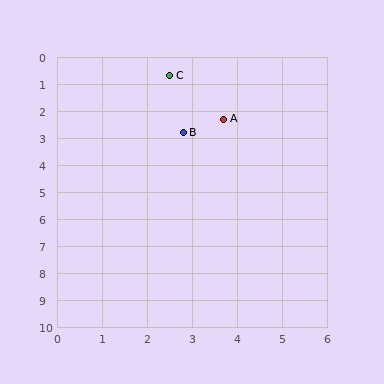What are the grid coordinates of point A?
Point A is at approximately (3.7, 2.3).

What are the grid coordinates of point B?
Point B is at approximately (2.8, 2.8).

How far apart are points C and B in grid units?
Points C and B are about 2.1 grid units apart.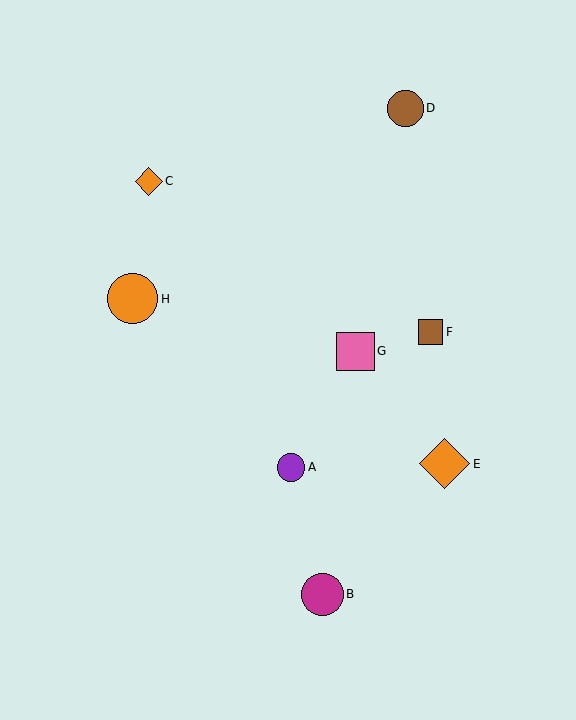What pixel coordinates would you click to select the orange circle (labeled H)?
Click at (132, 299) to select the orange circle H.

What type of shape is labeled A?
Shape A is a purple circle.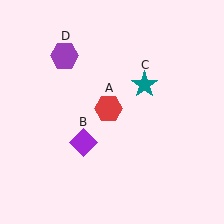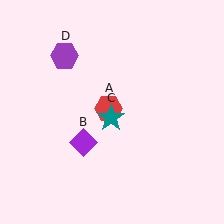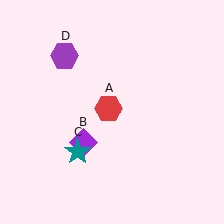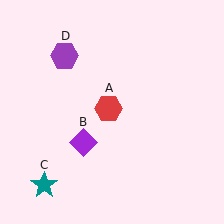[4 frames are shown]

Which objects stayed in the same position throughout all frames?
Red hexagon (object A) and purple diamond (object B) and purple hexagon (object D) remained stationary.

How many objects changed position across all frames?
1 object changed position: teal star (object C).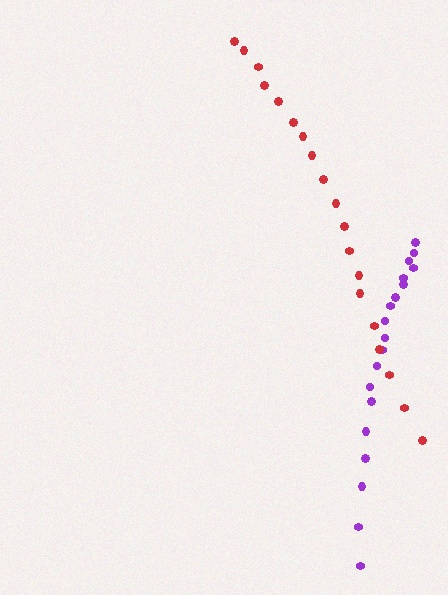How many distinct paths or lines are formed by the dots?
There are 2 distinct paths.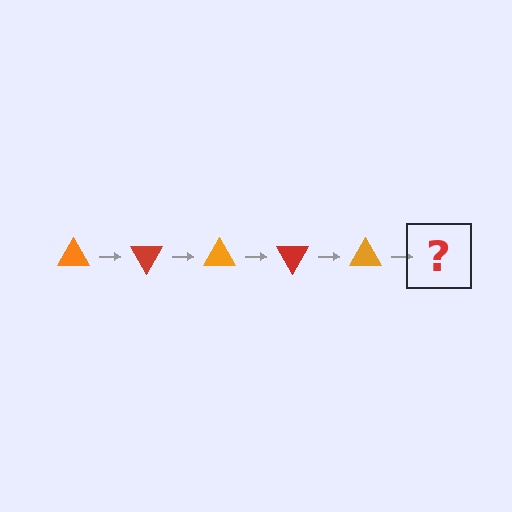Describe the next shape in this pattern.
It should be a red triangle, rotated 300 degrees from the start.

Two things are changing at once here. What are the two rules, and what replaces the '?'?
The two rules are that it rotates 60 degrees each step and the color cycles through orange and red. The '?' should be a red triangle, rotated 300 degrees from the start.